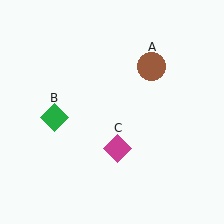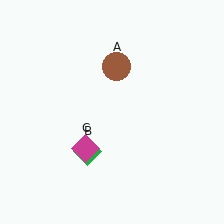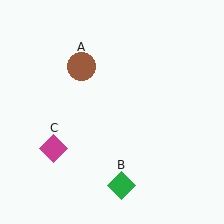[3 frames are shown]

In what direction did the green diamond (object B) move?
The green diamond (object B) moved down and to the right.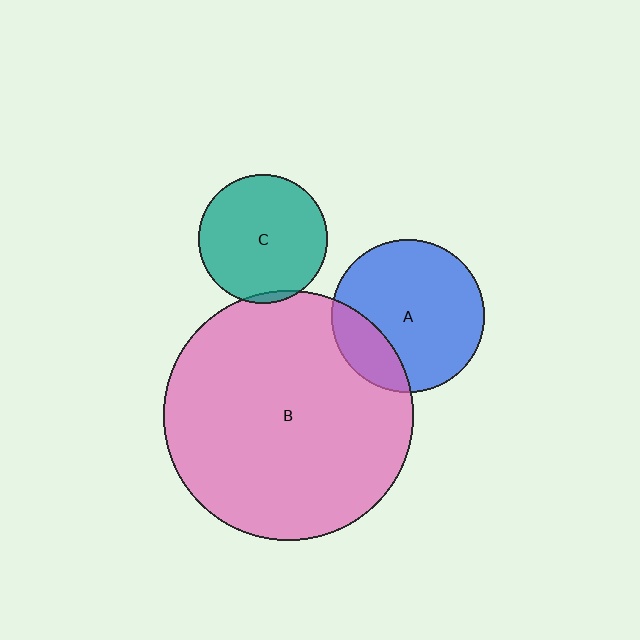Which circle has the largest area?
Circle B (pink).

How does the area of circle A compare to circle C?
Approximately 1.4 times.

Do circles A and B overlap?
Yes.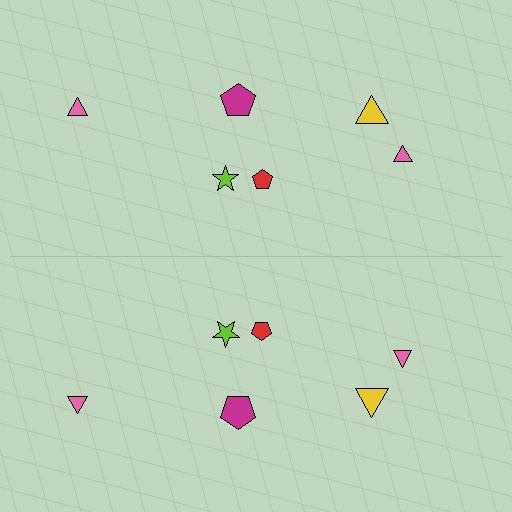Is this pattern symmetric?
Yes, this pattern has bilateral (reflection) symmetry.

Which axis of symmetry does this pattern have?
The pattern has a horizontal axis of symmetry running through the center of the image.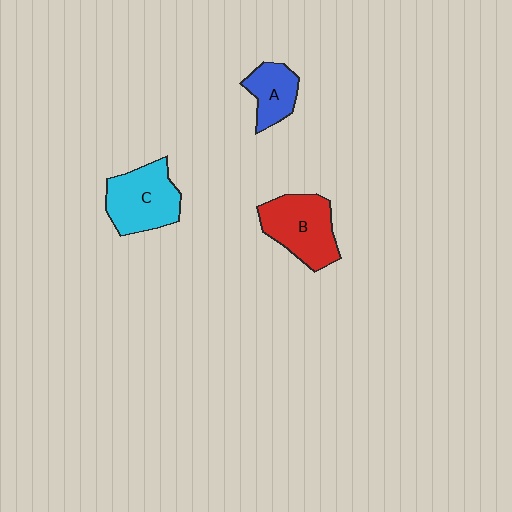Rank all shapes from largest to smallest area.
From largest to smallest: C (cyan), B (red), A (blue).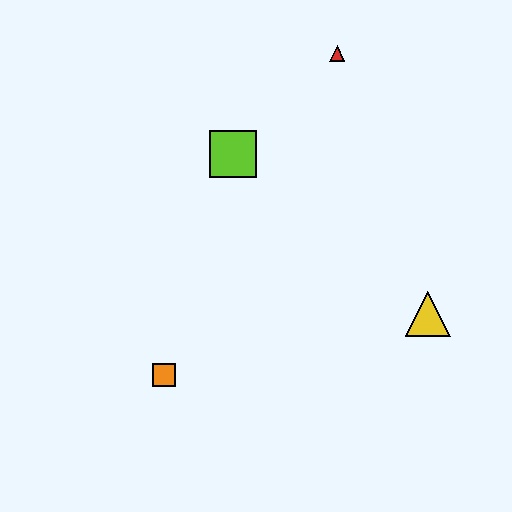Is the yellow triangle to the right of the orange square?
Yes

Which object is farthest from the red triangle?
The orange square is farthest from the red triangle.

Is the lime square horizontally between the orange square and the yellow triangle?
Yes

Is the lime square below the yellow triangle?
No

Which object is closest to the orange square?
The lime square is closest to the orange square.